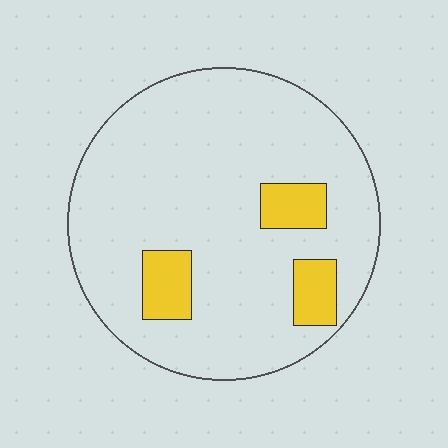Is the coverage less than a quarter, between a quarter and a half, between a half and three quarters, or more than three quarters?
Less than a quarter.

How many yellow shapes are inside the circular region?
3.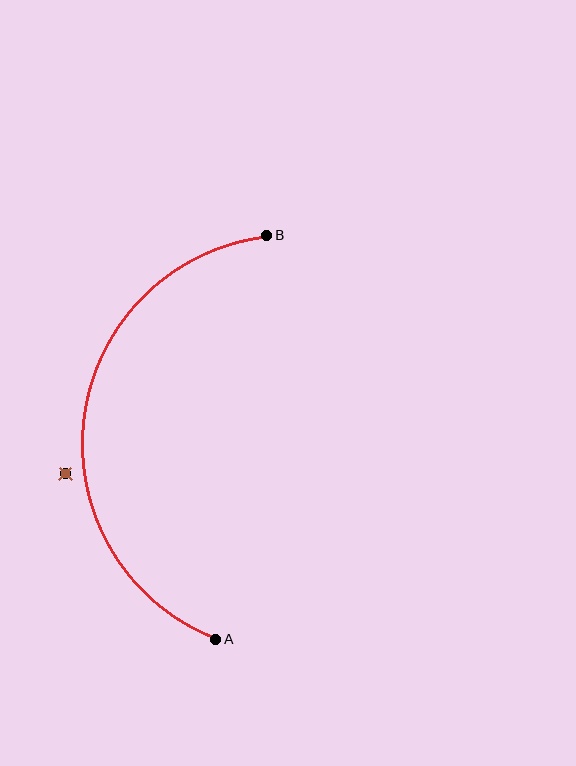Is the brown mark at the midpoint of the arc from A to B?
No — the brown mark does not lie on the arc at all. It sits slightly outside the curve.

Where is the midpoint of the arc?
The arc midpoint is the point on the curve farthest from the straight line joining A and B. It sits to the left of that line.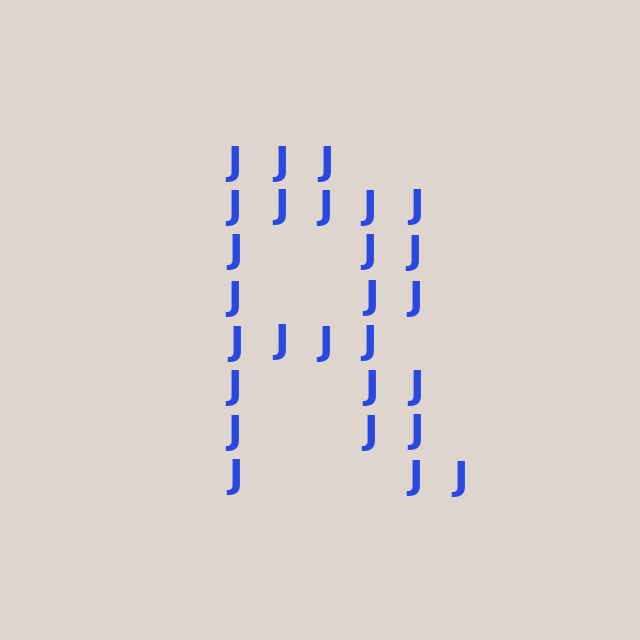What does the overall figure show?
The overall figure shows the letter R.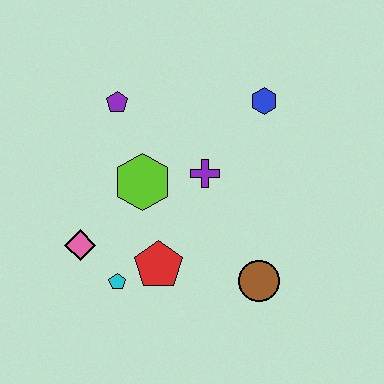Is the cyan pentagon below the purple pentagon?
Yes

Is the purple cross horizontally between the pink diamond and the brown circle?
Yes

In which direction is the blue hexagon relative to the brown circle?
The blue hexagon is above the brown circle.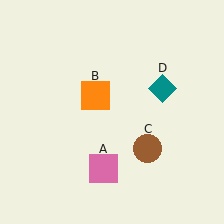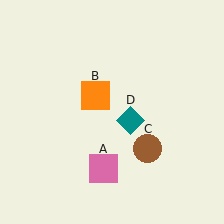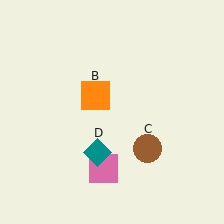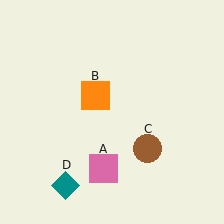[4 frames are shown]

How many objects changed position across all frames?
1 object changed position: teal diamond (object D).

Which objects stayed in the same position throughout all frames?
Pink square (object A) and orange square (object B) and brown circle (object C) remained stationary.